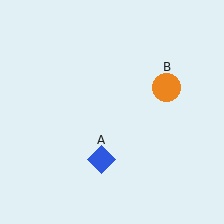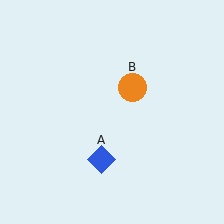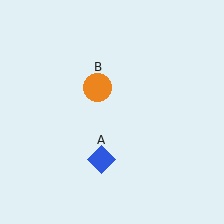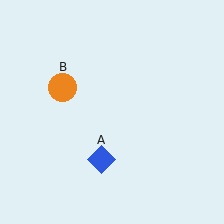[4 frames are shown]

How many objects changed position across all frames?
1 object changed position: orange circle (object B).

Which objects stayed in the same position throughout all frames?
Blue diamond (object A) remained stationary.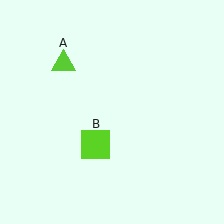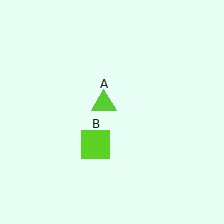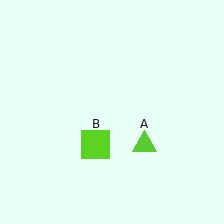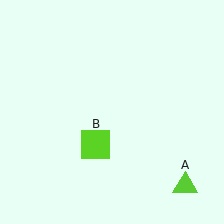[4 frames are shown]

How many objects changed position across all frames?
1 object changed position: lime triangle (object A).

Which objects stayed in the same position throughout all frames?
Lime square (object B) remained stationary.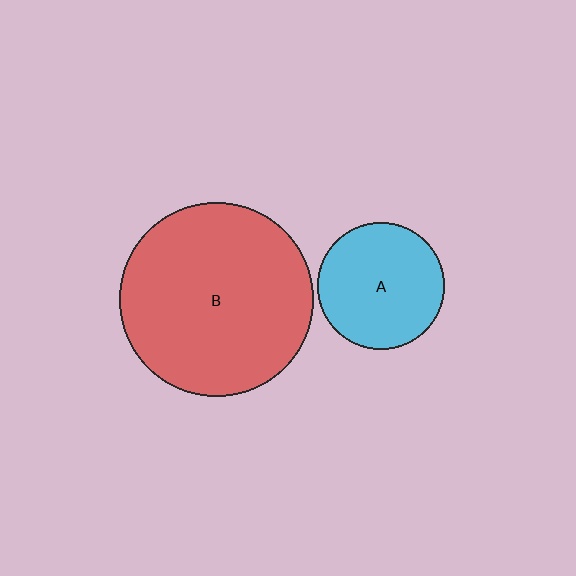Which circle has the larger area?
Circle B (red).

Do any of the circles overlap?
No, none of the circles overlap.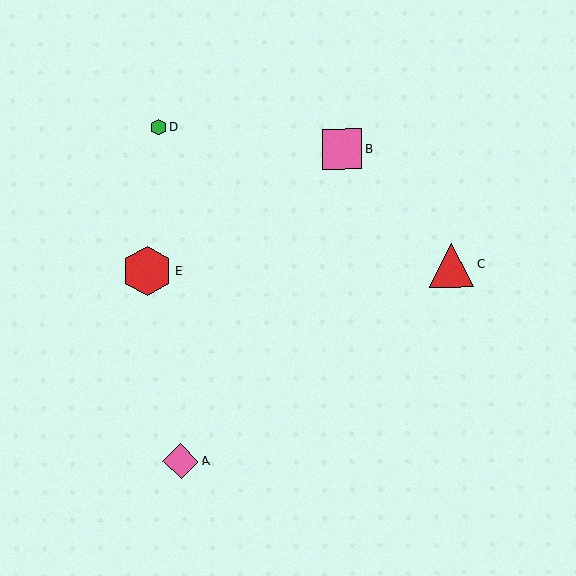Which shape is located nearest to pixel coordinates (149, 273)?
The red hexagon (labeled E) at (147, 271) is nearest to that location.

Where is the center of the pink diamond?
The center of the pink diamond is at (181, 461).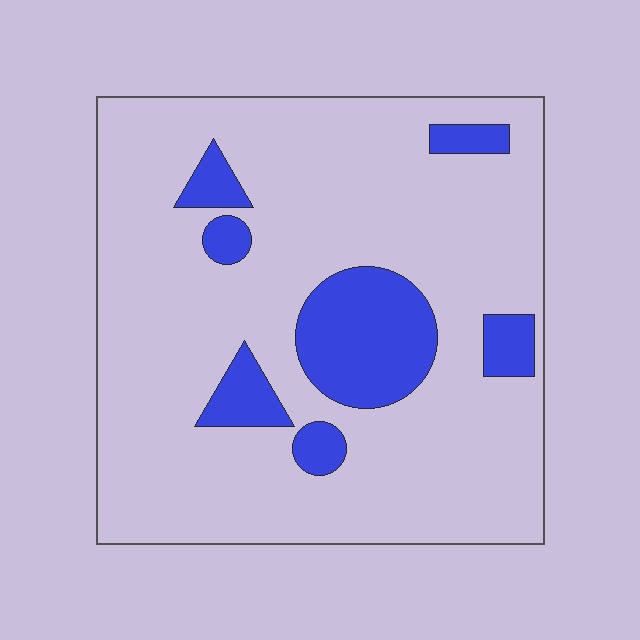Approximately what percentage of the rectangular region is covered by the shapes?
Approximately 15%.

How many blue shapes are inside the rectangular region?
7.